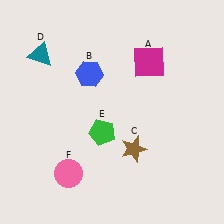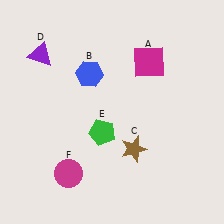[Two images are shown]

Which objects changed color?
D changed from teal to purple. F changed from pink to magenta.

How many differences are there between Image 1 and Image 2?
There are 2 differences between the two images.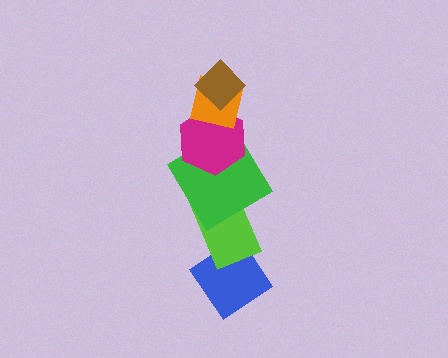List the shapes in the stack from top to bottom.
From top to bottom: the brown diamond, the orange square, the magenta hexagon, the green diamond, the lime rectangle, the blue diamond.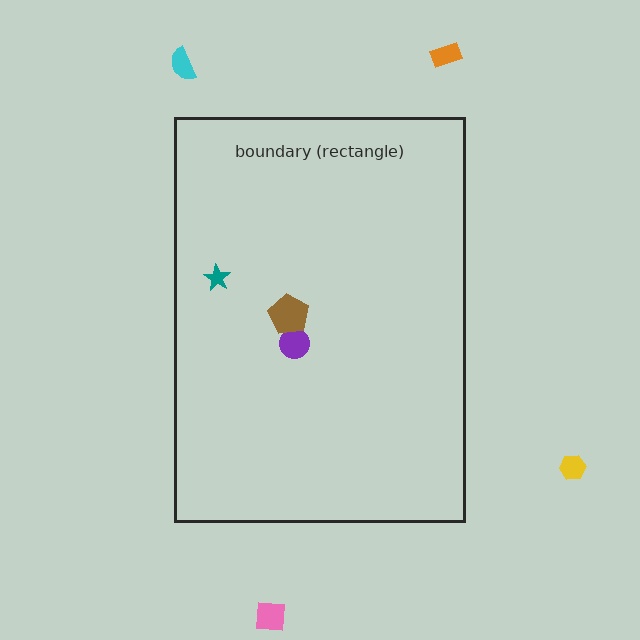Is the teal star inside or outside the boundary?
Inside.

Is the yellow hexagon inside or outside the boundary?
Outside.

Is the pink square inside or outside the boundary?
Outside.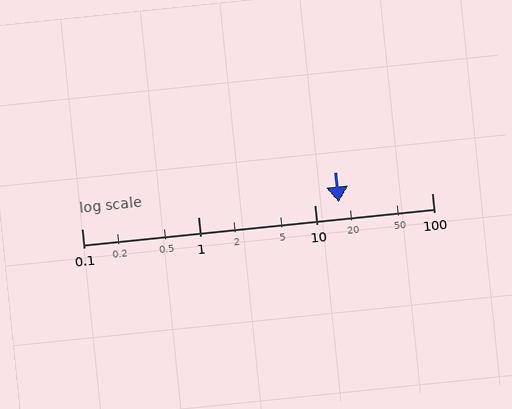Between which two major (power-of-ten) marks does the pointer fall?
The pointer is between 10 and 100.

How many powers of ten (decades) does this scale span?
The scale spans 3 decades, from 0.1 to 100.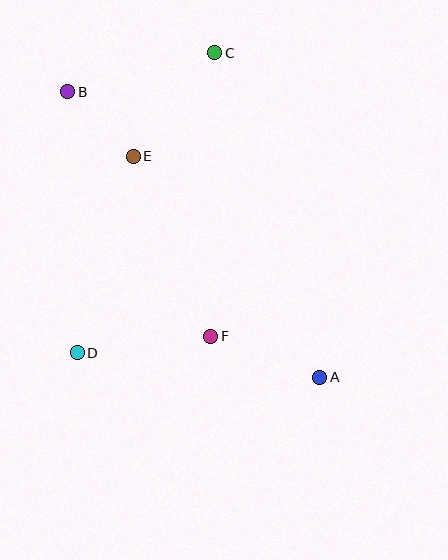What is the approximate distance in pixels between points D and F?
The distance between D and F is approximately 134 pixels.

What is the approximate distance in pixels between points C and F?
The distance between C and F is approximately 284 pixels.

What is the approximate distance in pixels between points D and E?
The distance between D and E is approximately 204 pixels.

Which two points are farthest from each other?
Points A and B are farthest from each other.